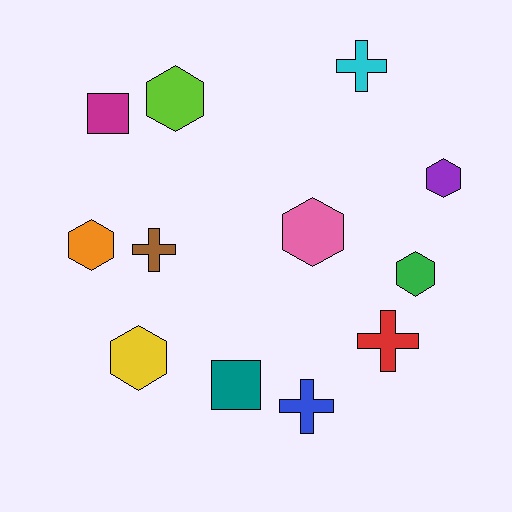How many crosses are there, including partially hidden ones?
There are 4 crosses.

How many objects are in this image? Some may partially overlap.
There are 12 objects.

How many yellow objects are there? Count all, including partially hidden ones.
There is 1 yellow object.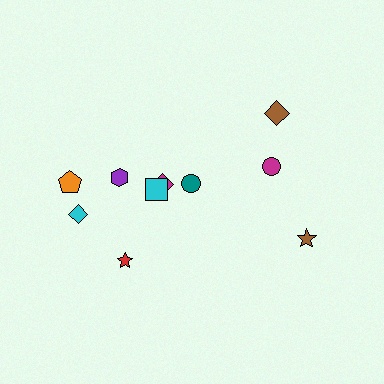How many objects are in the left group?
There are 6 objects.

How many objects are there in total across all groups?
There are 10 objects.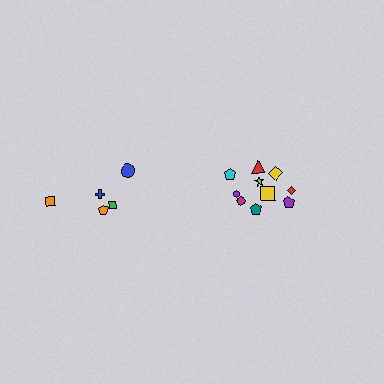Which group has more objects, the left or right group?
The right group.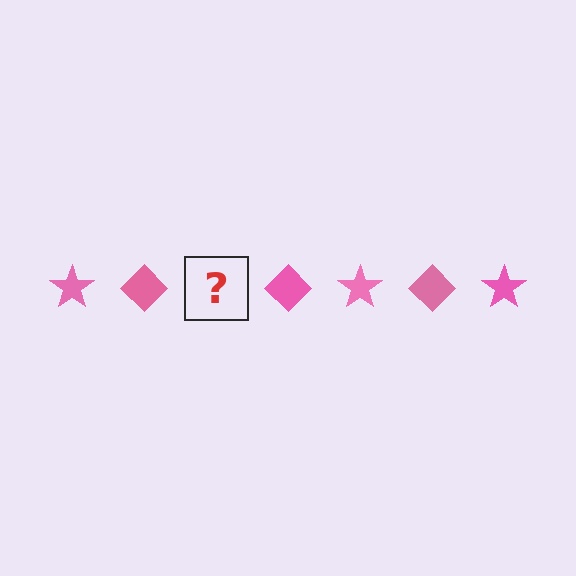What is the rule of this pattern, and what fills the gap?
The rule is that the pattern cycles through star, diamond shapes in pink. The gap should be filled with a pink star.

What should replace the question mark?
The question mark should be replaced with a pink star.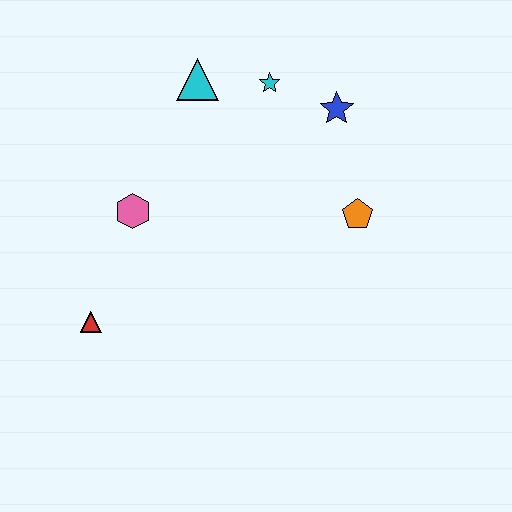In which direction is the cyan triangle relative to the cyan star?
The cyan triangle is to the left of the cyan star.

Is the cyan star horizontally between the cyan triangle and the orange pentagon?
Yes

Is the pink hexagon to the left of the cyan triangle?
Yes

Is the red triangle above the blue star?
No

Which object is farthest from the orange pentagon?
The red triangle is farthest from the orange pentagon.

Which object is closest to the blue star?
The cyan star is closest to the blue star.